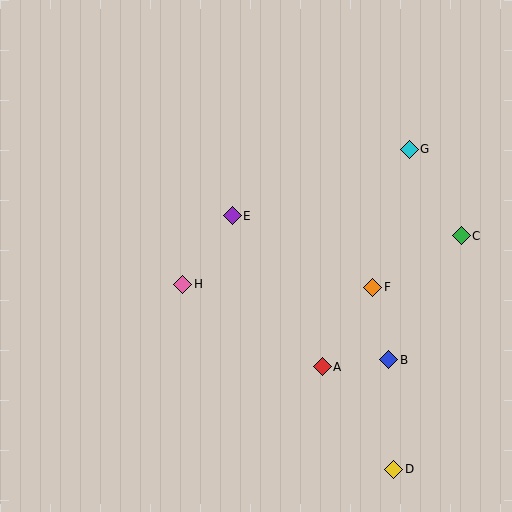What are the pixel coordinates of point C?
Point C is at (461, 236).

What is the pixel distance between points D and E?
The distance between D and E is 300 pixels.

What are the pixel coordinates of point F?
Point F is at (373, 287).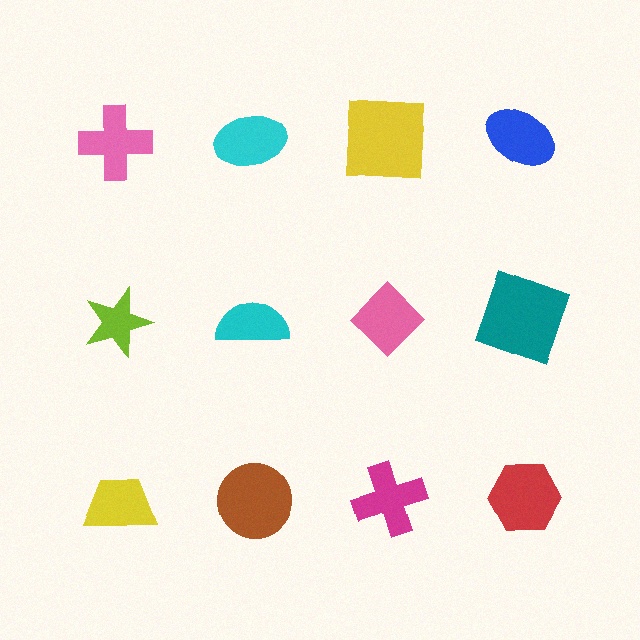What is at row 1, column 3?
A yellow square.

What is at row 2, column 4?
A teal square.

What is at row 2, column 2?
A cyan semicircle.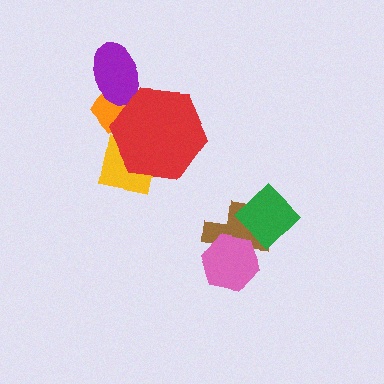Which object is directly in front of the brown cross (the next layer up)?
The pink hexagon is directly in front of the brown cross.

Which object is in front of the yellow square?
The red hexagon is in front of the yellow square.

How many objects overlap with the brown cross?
2 objects overlap with the brown cross.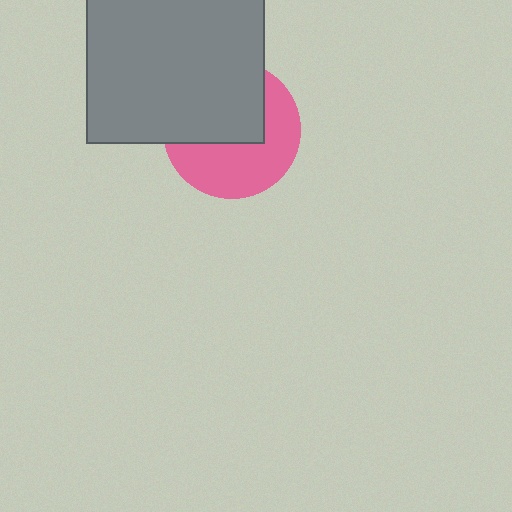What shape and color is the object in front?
The object in front is a gray square.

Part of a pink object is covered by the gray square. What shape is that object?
It is a circle.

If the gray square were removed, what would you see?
You would see the complete pink circle.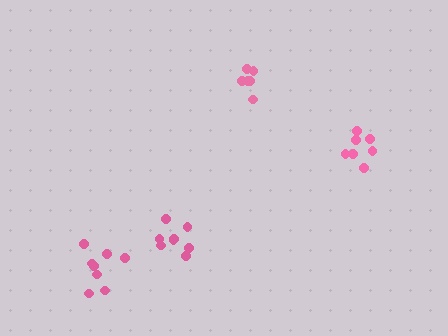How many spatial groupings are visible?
There are 4 spatial groupings.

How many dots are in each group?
Group 1: 8 dots, Group 2: 6 dots, Group 3: 7 dots, Group 4: 8 dots (29 total).